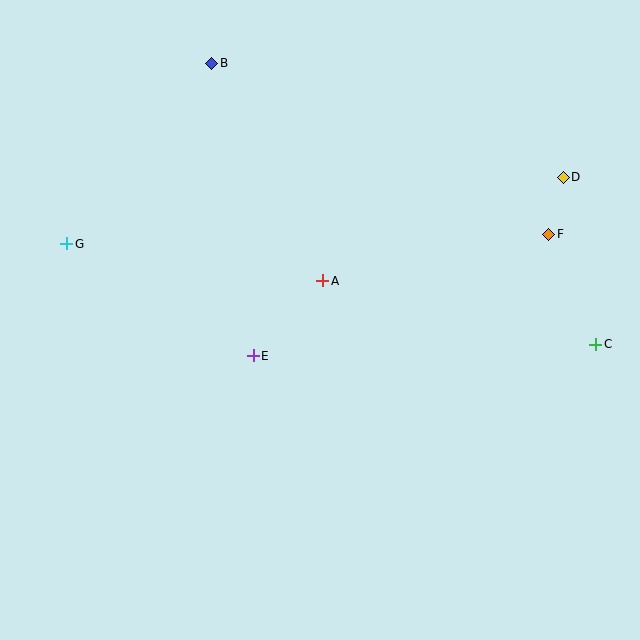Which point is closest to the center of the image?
Point A at (323, 281) is closest to the center.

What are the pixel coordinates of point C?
Point C is at (596, 344).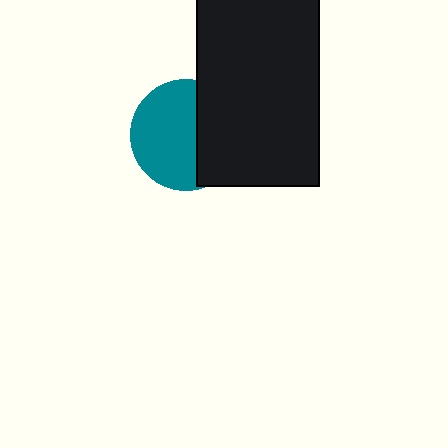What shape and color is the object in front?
The object in front is a black rectangle.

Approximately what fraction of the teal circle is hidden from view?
Roughly 39% of the teal circle is hidden behind the black rectangle.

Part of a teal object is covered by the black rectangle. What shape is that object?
It is a circle.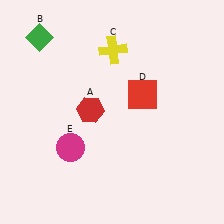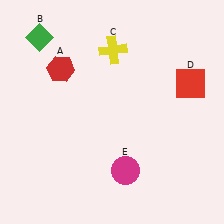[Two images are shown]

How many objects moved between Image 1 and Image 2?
3 objects moved between the two images.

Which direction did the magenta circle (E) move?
The magenta circle (E) moved right.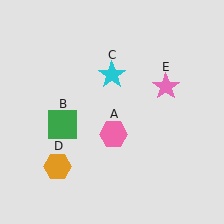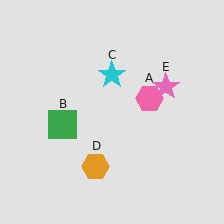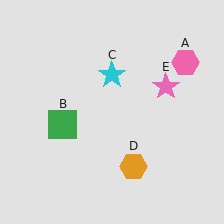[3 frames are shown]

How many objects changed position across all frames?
2 objects changed position: pink hexagon (object A), orange hexagon (object D).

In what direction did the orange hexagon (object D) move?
The orange hexagon (object D) moved right.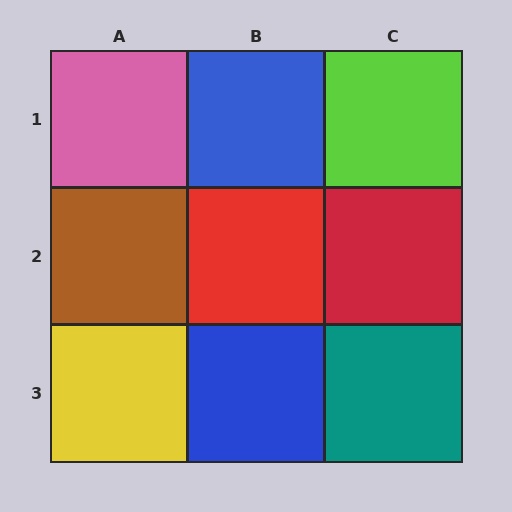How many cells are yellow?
1 cell is yellow.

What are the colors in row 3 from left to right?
Yellow, blue, teal.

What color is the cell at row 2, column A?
Brown.